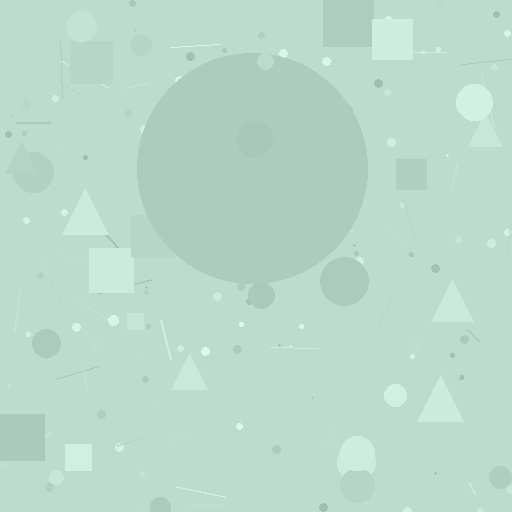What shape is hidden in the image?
A circle is hidden in the image.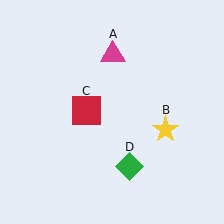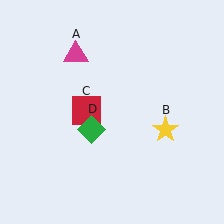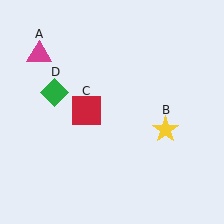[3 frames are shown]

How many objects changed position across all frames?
2 objects changed position: magenta triangle (object A), green diamond (object D).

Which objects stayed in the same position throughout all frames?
Yellow star (object B) and red square (object C) remained stationary.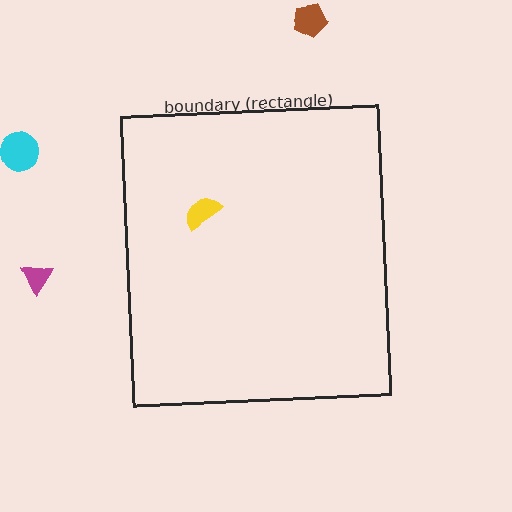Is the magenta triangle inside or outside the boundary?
Outside.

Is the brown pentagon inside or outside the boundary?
Outside.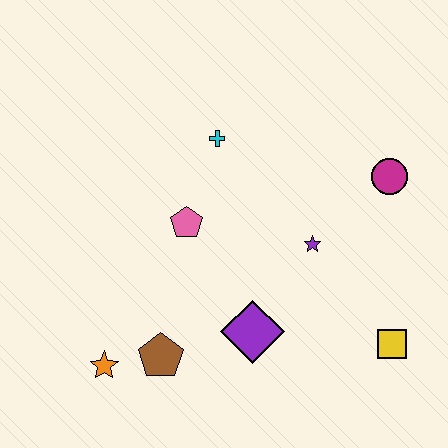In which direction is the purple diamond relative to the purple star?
The purple diamond is below the purple star.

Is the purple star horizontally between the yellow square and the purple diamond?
Yes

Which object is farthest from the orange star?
The magenta circle is farthest from the orange star.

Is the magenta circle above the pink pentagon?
Yes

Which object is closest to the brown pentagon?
The orange star is closest to the brown pentagon.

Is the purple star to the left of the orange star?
No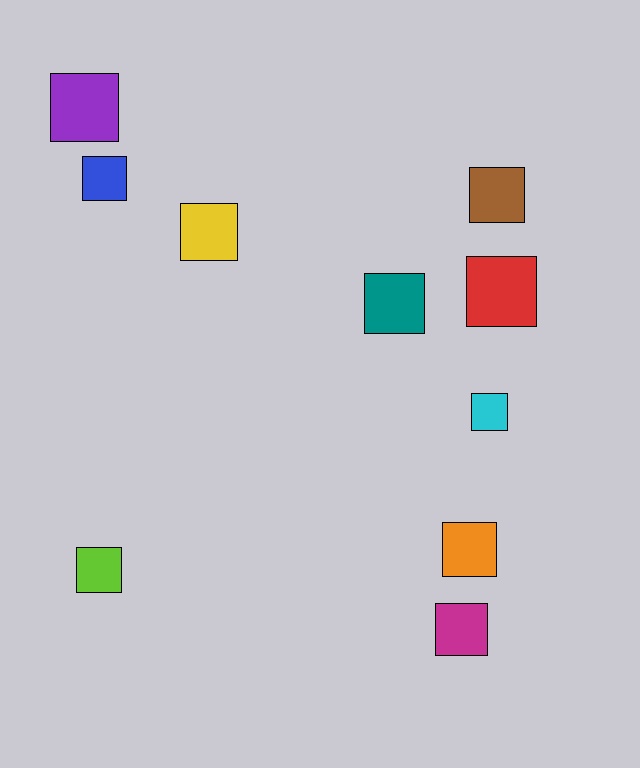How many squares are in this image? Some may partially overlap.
There are 10 squares.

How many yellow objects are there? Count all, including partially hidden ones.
There is 1 yellow object.